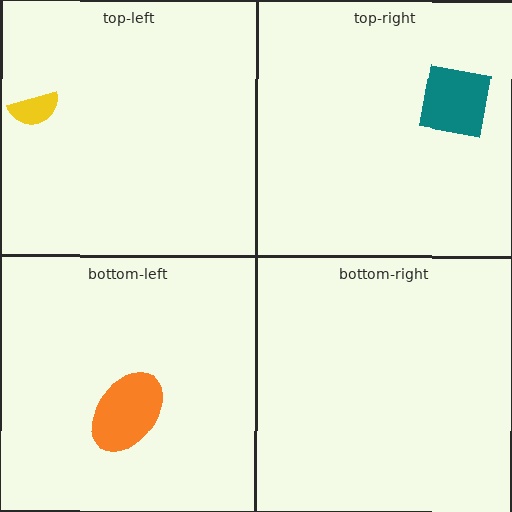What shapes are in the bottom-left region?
The orange ellipse.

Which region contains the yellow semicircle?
The top-left region.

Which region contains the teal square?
The top-right region.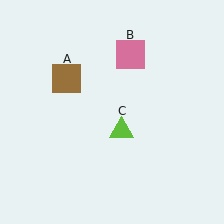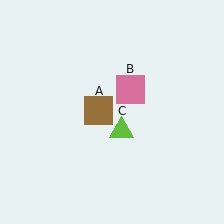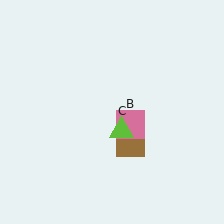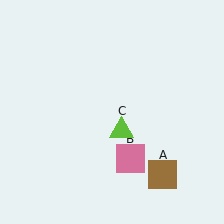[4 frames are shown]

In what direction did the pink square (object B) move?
The pink square (object B) moved down.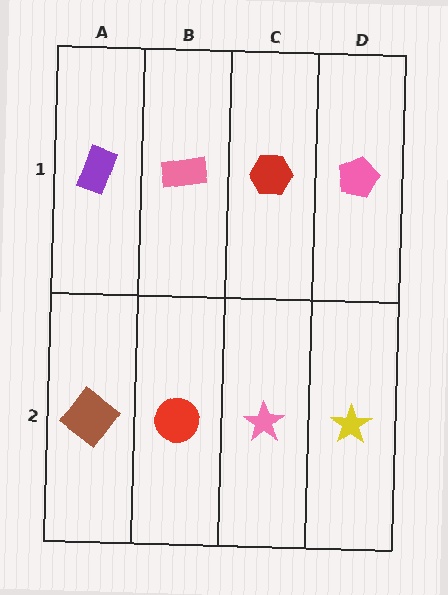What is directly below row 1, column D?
A yellow star.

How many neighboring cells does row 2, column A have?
2.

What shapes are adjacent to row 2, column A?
A purple rectangle (row 1, column A), a red circle (row 2, column B).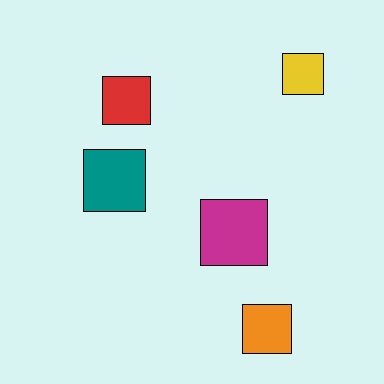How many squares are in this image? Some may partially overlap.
There are 5 squares.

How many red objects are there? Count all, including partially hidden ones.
There is 1 red object.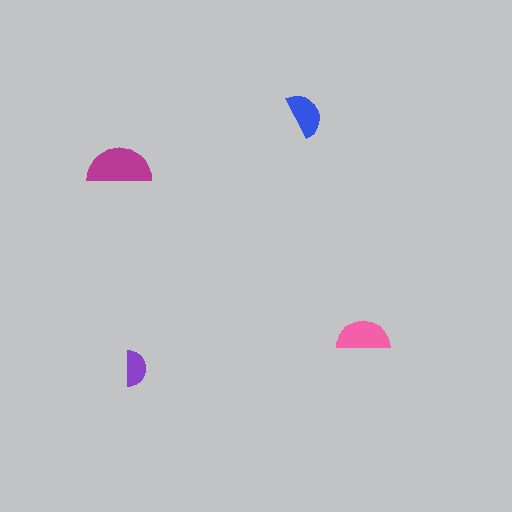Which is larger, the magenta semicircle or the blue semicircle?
The magenta one.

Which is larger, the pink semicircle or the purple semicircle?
The pink one.